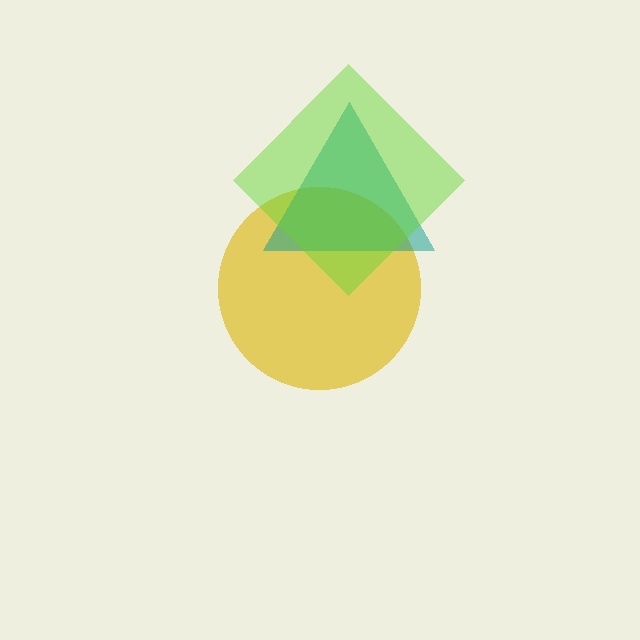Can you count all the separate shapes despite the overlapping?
Yes, there are 3 separate shapes.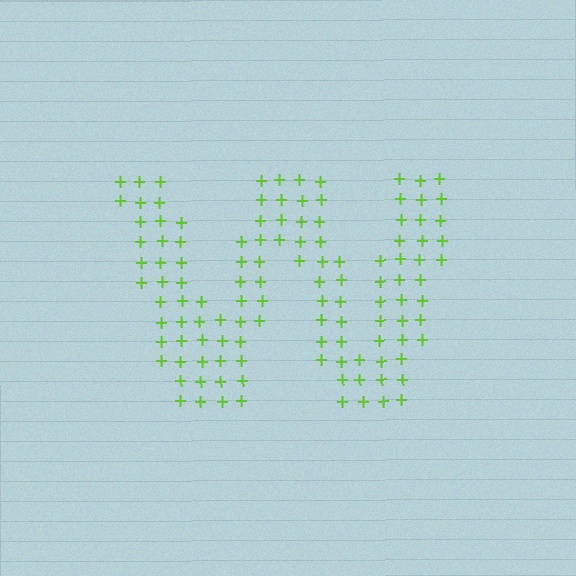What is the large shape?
The large shape is the letter W.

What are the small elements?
The small elements are plus signs.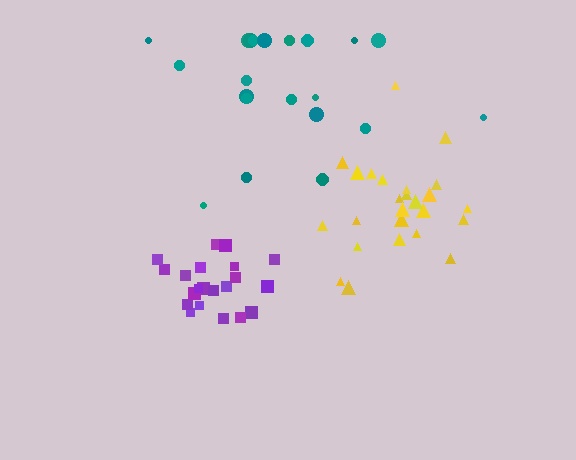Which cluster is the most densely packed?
Purple.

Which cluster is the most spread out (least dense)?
Teal.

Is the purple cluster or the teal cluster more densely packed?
Purple.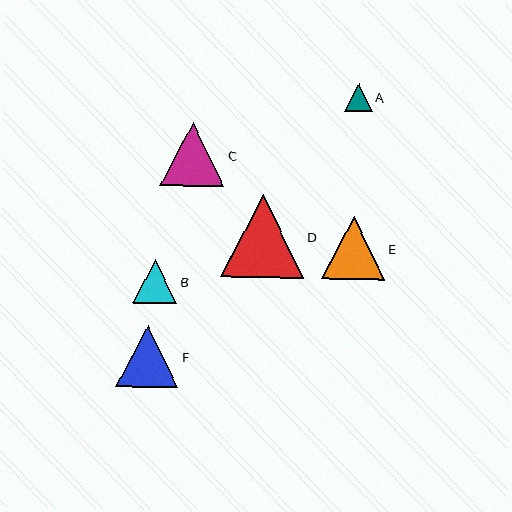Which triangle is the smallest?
Triangle A is the smallest with a size of approximately 28 pixels.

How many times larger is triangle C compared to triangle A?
Triangle C is approximately 2.3 times the size of triangle A.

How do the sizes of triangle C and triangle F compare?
Triangle C and triangle F are approximately the same size.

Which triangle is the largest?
Triangle D is the largest with a size of approximately 83 pixels.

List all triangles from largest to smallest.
From largest to smallest: D, C, E, F, B, A.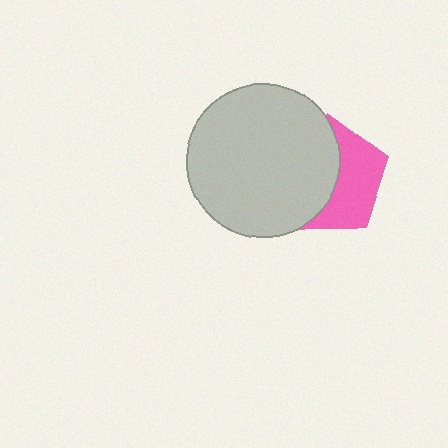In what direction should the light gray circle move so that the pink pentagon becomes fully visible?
The light gray circle should move left. That is the shortest direction to clear the overlap and leave the pink pentagon fully visible.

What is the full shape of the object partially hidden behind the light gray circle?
The partially hidden object is a pink pentagon.